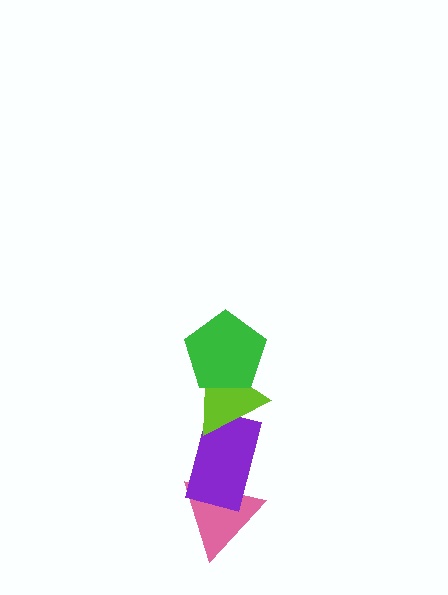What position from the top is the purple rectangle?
The purple rectangle is 3rd from the top.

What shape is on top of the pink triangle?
The purple rectangle is on top of the pink triangle.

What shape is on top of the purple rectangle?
The lime triangle is on top of the purple rectangle.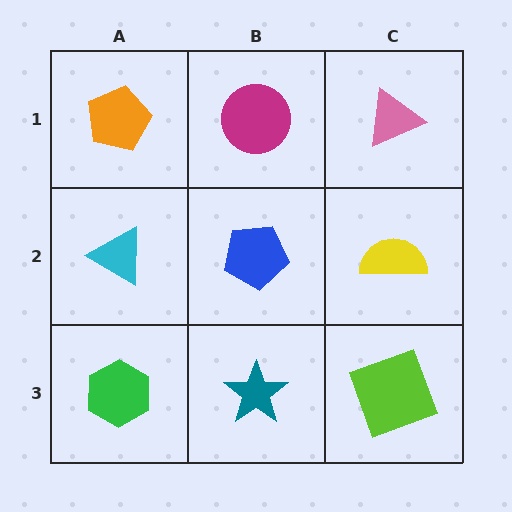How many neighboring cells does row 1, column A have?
2.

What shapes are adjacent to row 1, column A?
A cyan triangle (row 2, column A), a magenta circle (row 1, column B).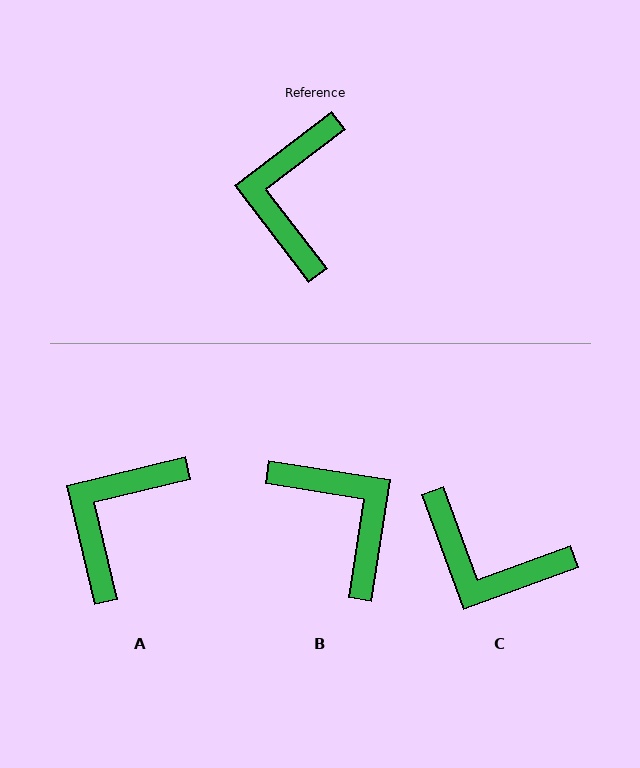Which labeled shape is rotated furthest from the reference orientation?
B, about 136 degrees away.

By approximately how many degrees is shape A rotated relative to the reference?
Approximately 24 degrees clockwise.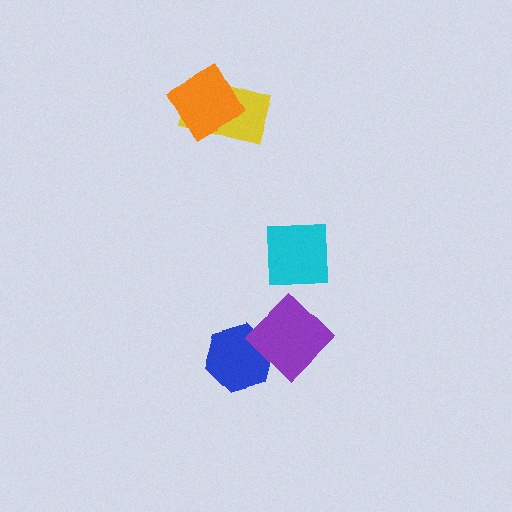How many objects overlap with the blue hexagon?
1 object overlaps with the blue hexagon.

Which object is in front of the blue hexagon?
The purple diamond is in front of the blue hexagon.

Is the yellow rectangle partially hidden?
Yes, it is partially covered by another shape.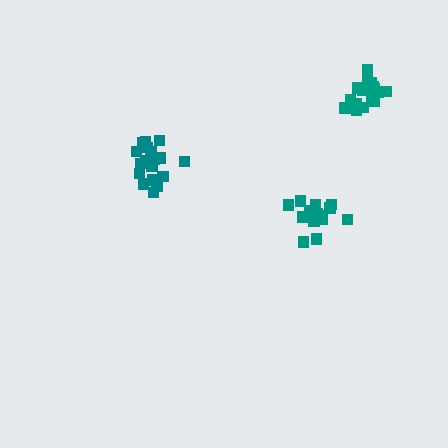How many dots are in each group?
Group 1: 18 dots, Group 2: 17 dots, Group 3: 16 dots (51 total).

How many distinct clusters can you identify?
There are 3 distinct clusters.